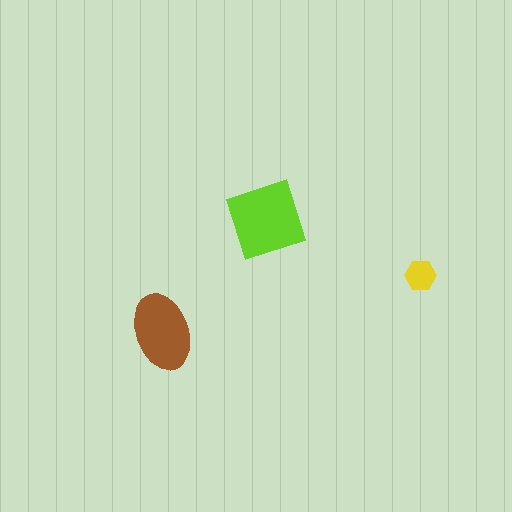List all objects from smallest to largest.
The yellow hexagon, the brown ellipse, the lime square.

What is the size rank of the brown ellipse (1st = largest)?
2nd.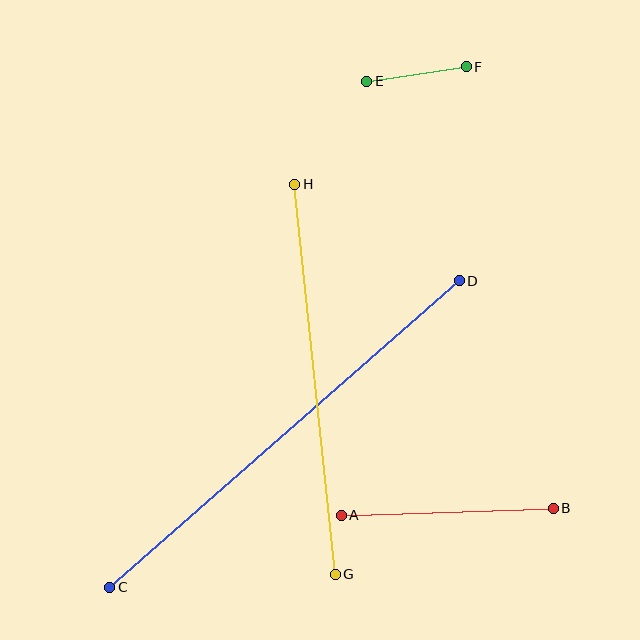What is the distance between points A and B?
The distance is approximately 212 pixels.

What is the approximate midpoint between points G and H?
The midpoint is at approximately (315, 379) pixels.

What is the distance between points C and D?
The distance is approximately 465 pixels.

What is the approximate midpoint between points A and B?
The midpoint is at approximately (447, 512) pixels.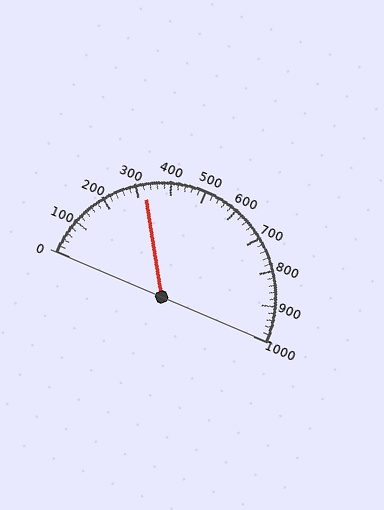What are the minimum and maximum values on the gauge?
The gauge ranges from 0 to 1000.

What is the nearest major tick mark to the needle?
The nearest major tick mark is 300.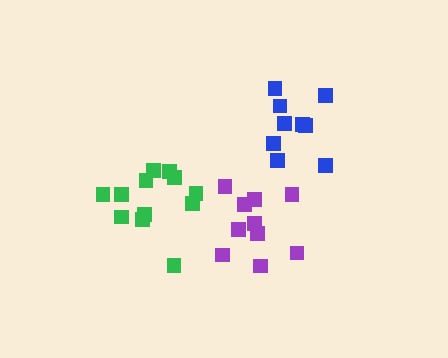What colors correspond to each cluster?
The clusters are colored: green, purple, blue.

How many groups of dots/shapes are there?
There are 3 groups.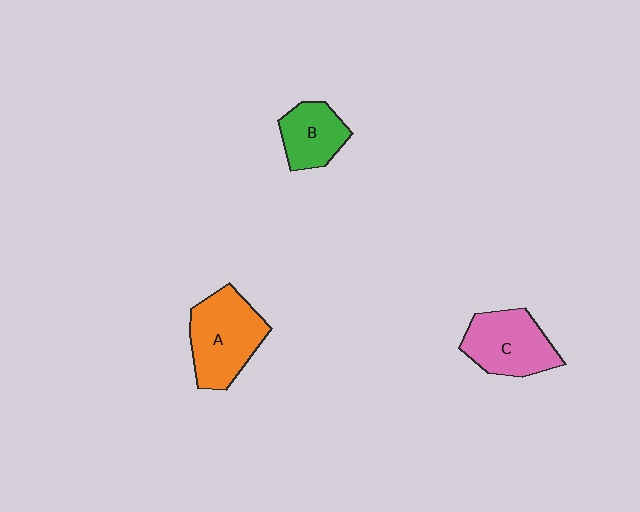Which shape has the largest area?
Shape A (orange).